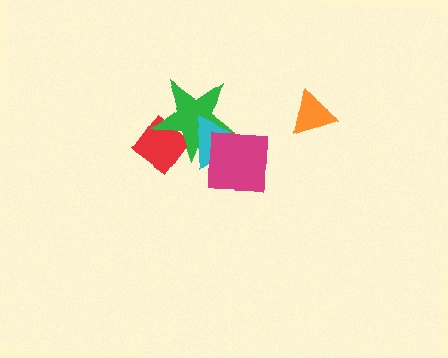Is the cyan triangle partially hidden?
Yes, it is partially covered by another shape.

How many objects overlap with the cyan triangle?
3 objects overlap with the cyan triangle.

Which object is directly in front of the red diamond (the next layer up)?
The green star is directly in front of the red diamond.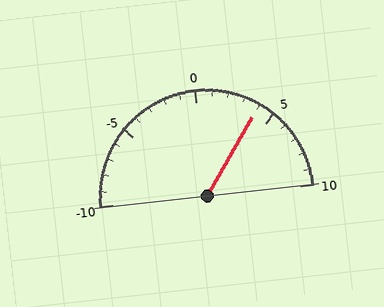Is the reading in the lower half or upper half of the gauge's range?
The reading is in the upper half of the range (-10 to 10).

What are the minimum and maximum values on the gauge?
The gauge ranges from -10 to 10.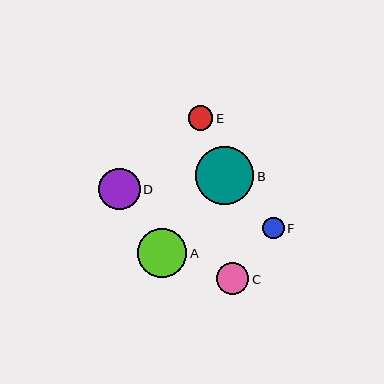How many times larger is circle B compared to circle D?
Circle B is approximately 1.4 times the size of circle D.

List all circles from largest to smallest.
From largest to smallest: B, A, D, C, E, F.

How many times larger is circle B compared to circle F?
Circle B is approximately 2.7 times the size of circle F.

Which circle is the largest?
Circle B is the largest with a size of approximately 58 pixels.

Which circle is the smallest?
Circle F is the smallest with a size of approximately 21 pixels.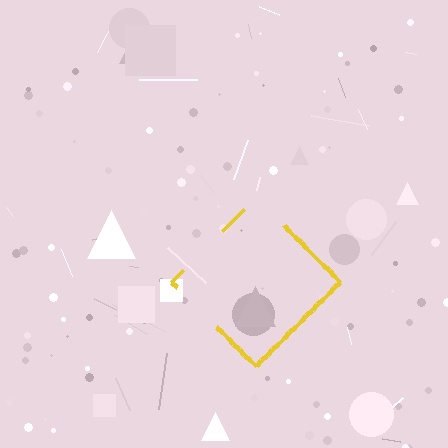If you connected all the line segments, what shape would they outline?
They would outline a diamond.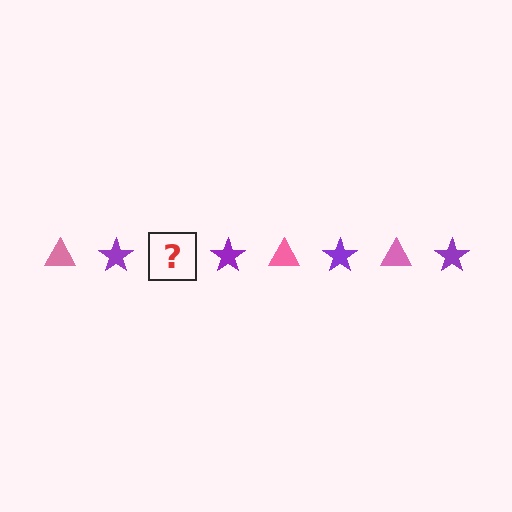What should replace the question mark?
The question mark should be replaced with a pink triangle.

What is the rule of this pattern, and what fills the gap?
The rule is that the pattern alternates between pink triangle and purple star. The gap should be filled with a pink triangle.